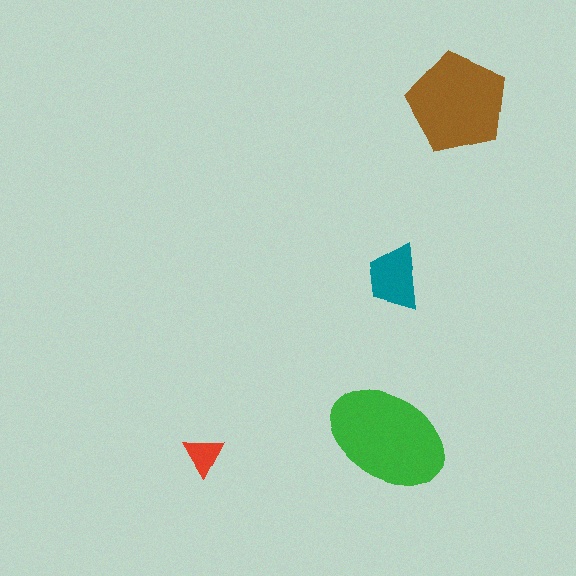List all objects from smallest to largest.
The red triangle, the teal trapezoid, the brown pentagon, the green ellipse.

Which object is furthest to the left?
The red triangle is leftmost.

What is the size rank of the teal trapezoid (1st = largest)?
3rd.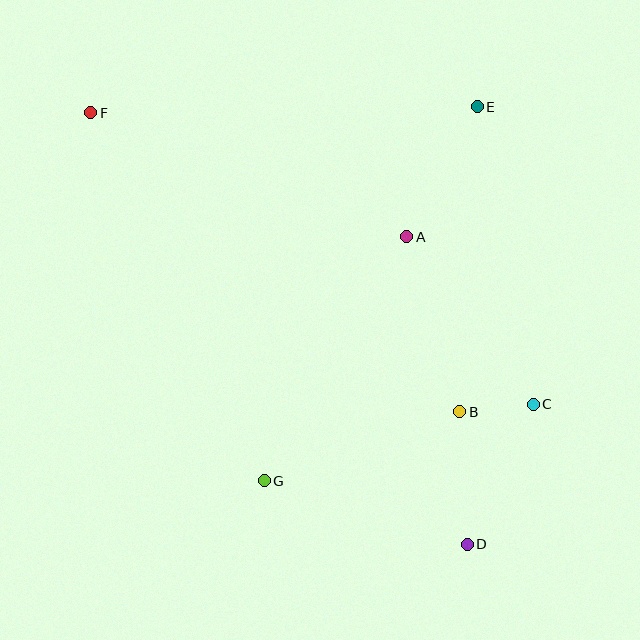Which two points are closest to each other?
Points B and C are closest to each other.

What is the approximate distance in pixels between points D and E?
The distance between D and E is approximately 438 pixels.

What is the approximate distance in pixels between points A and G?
The distance between A and G is approximately 282 pixels.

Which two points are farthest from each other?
Points D and F are farthest from each other.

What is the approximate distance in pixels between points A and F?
The distance between A and F is approximately 340 pixels.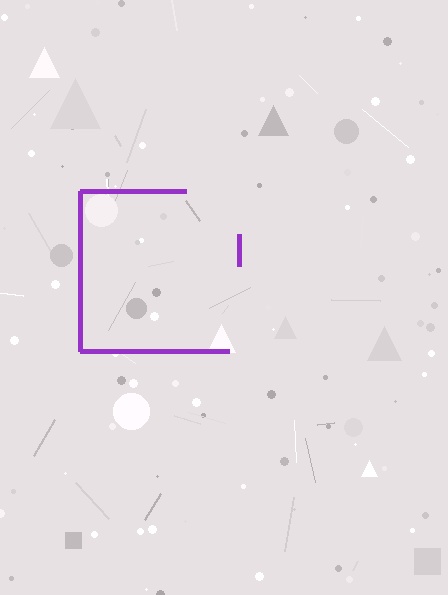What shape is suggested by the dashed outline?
The dashed outline suggests a square.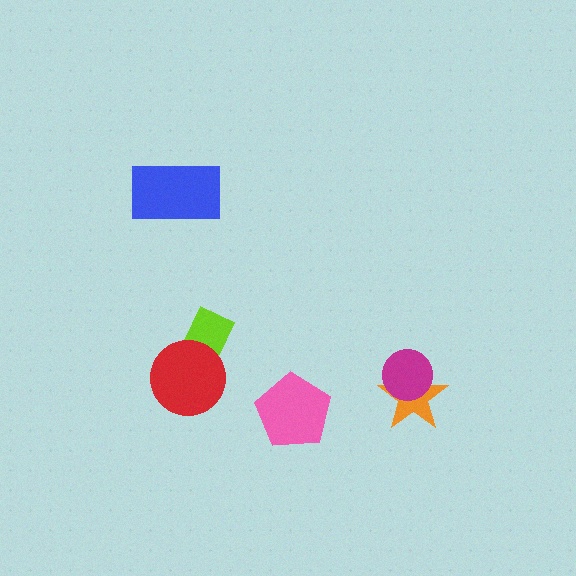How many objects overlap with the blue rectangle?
0 objects overlap with the blue rectangle.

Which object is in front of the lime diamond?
The red circle is in front of the lime diamond.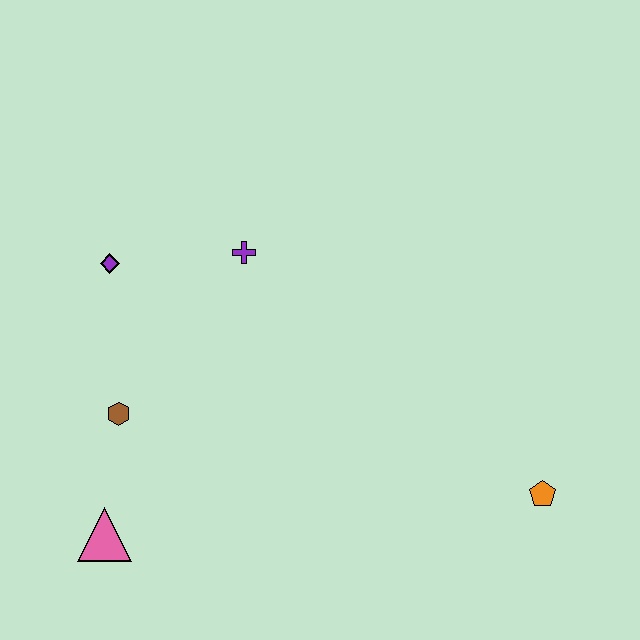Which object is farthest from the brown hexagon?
The orange pentagon is farthest from the brown hexagon.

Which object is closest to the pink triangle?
The brown hexagon is closest to the pink triangle.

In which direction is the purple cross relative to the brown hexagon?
The purple cross is above the brown hexagon.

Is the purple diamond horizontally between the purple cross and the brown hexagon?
No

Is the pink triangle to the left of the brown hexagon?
Yes